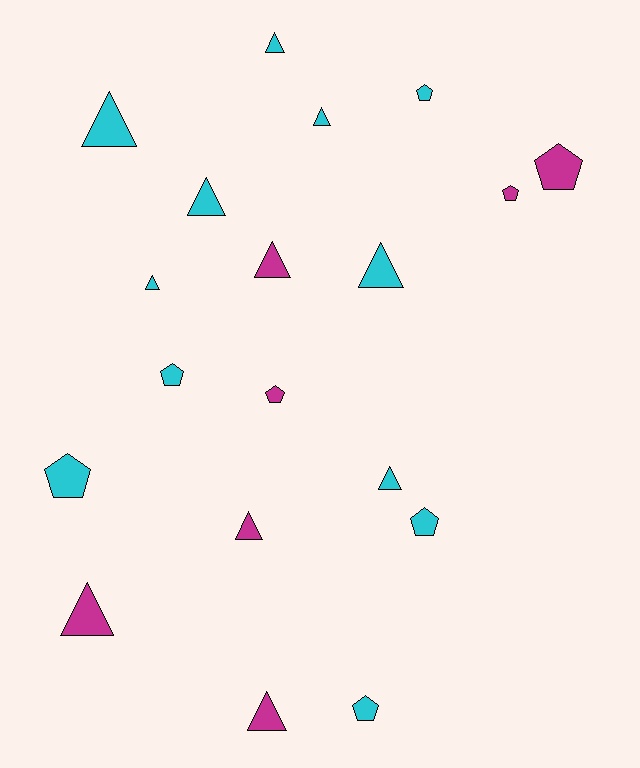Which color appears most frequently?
Cyan, with 12 objects.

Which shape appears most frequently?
Triangle, with 11 objects.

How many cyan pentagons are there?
There are 5 cyan pentagons.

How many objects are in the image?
There are 19 objects.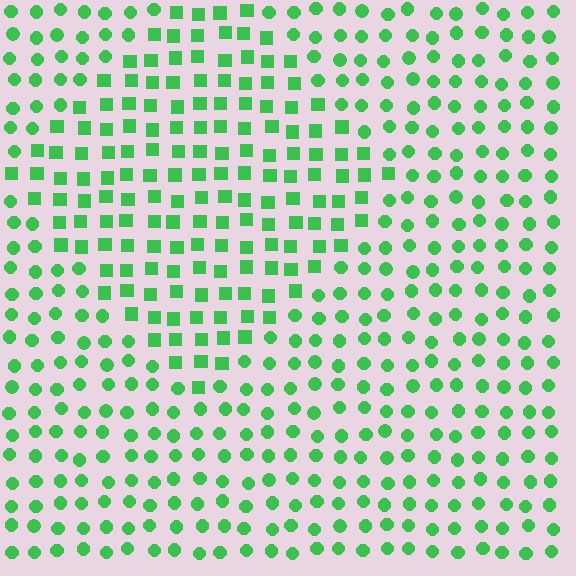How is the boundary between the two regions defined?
The boundary is defined by a change in element shape: squares inside vs. circles outside. All elements share the same color and spacing.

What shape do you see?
I see a diamond.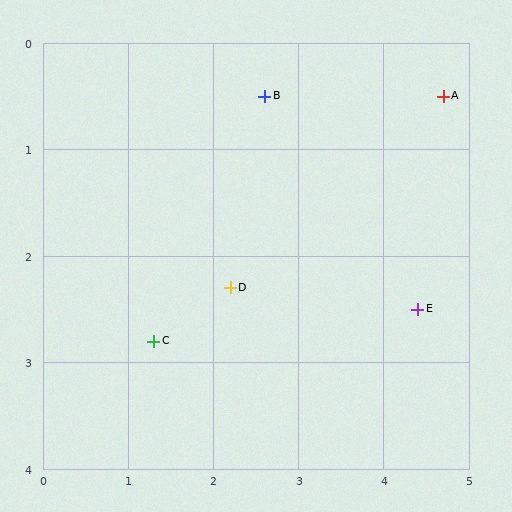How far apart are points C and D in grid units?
Points C and D are about 1.0 grid units apart.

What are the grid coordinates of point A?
Point A is at approximately (4.7, 0.5).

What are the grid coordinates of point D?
Point D is at approximately (2.2, 2.3).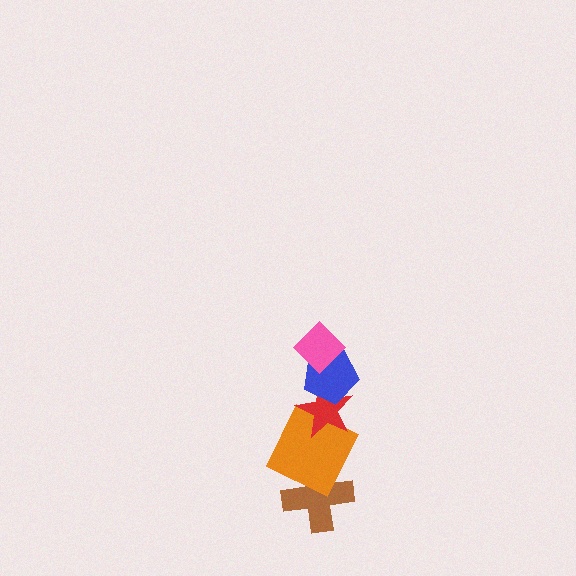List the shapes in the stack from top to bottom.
From top to bottom: the pink diamond, the blue pentagon, the red star, the orange square, the brown cross.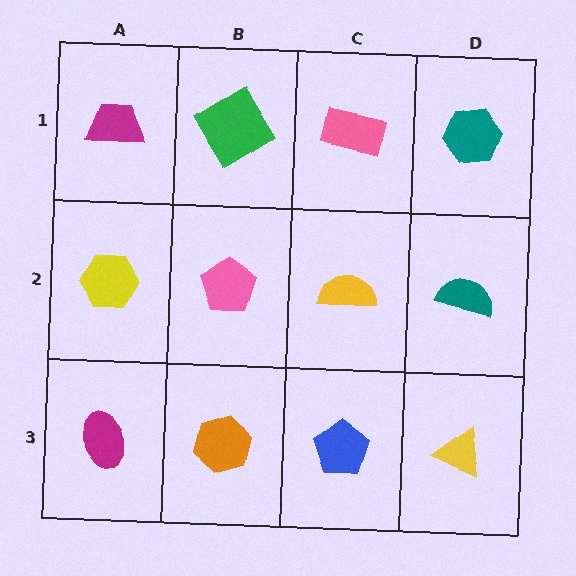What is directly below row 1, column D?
A teal semicircle.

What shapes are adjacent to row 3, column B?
A pink pentagon (row 2, column B), a magenta ellipse (row 3, column A), a blue pentagon (row 3, column C).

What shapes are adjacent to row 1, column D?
A teal semicircle (row 2, column D), a pink rectangle (row 1, column C).